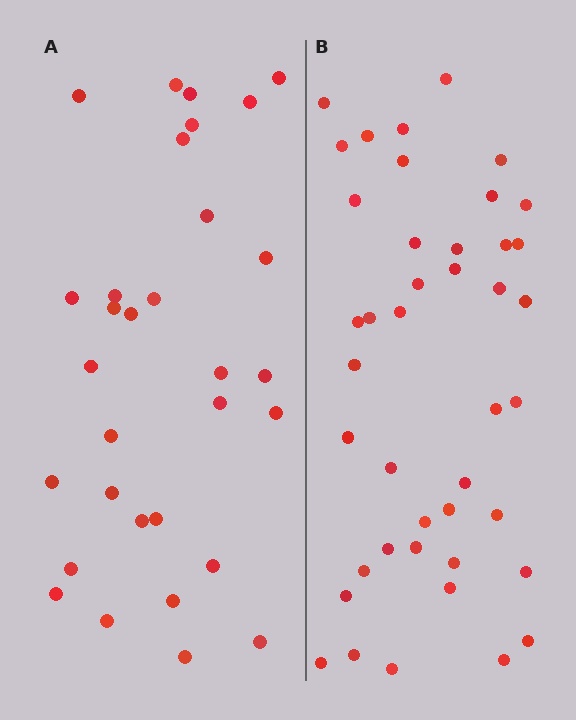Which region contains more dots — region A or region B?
Region B (the right region) has more dots.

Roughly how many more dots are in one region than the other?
Region B has roughly 12 or so more dots than region A.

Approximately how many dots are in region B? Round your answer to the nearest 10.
About 40 dots. (The exact count is 42, which rounds to 40.)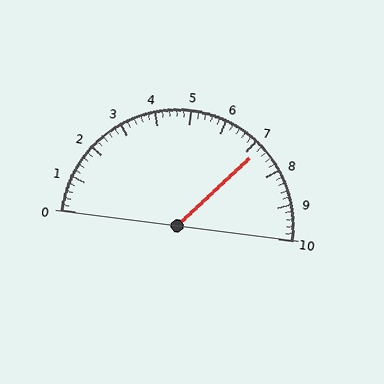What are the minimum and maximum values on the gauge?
The gauge ranges from 0 to 10.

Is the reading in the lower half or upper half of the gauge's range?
The reading is in the upper half of the range (0 to 10).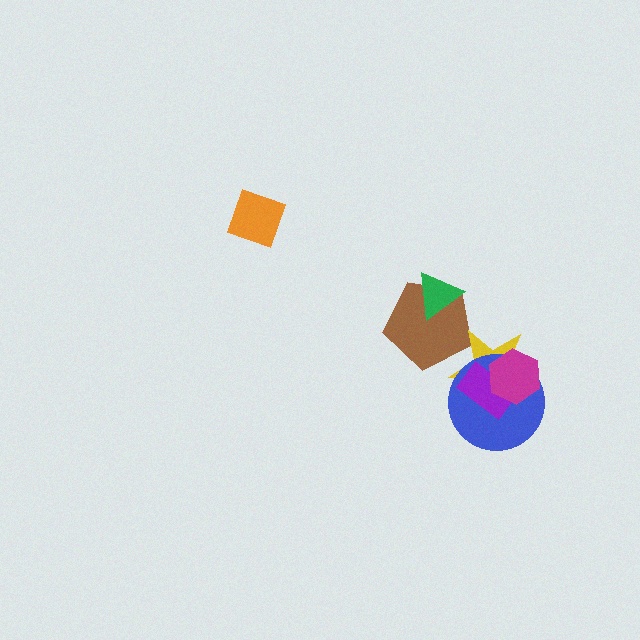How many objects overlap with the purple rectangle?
3 objects overlap with the purple rectangle.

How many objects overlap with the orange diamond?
0 objects overlap with the orange diamond.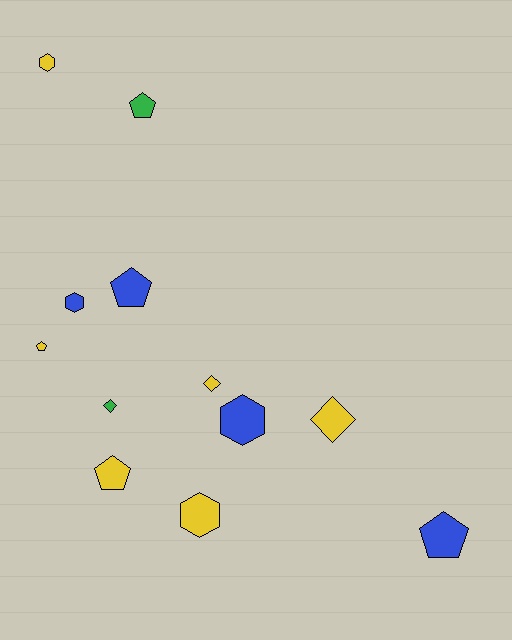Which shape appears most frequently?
Pentagon, with 5 objects.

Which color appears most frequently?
Yellow, with 6 objects.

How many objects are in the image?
There are 12 objects.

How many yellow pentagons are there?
There are 2 yellow pentagons.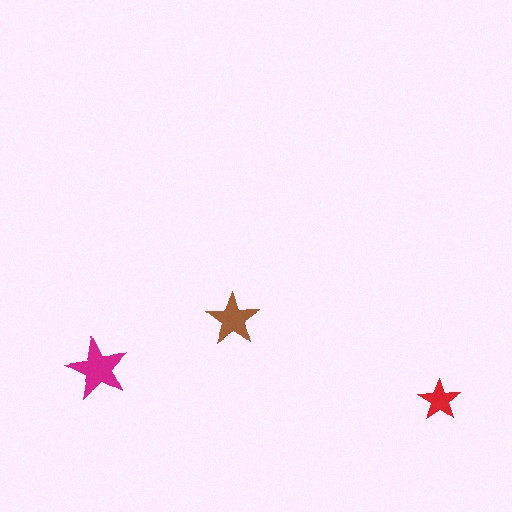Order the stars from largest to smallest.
the magenta one, the brown one, the red one.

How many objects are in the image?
There are 3 objects in the image.